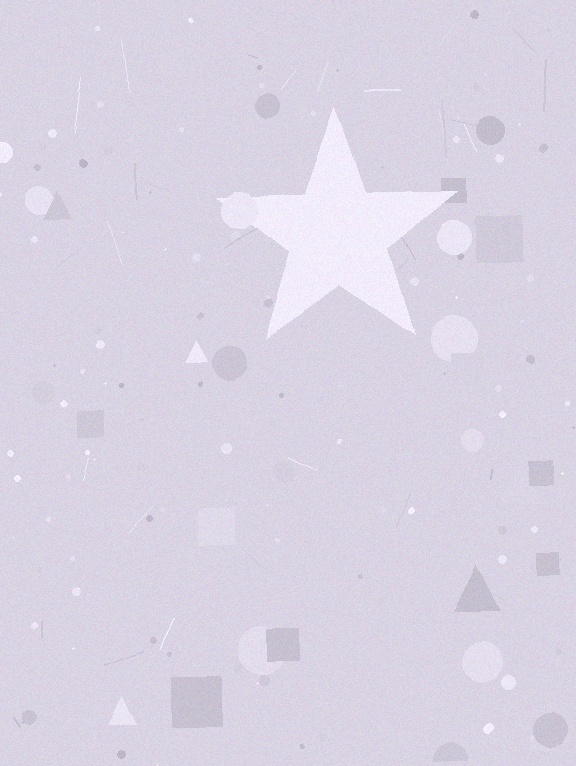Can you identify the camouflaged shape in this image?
The camouflaged shape is a star.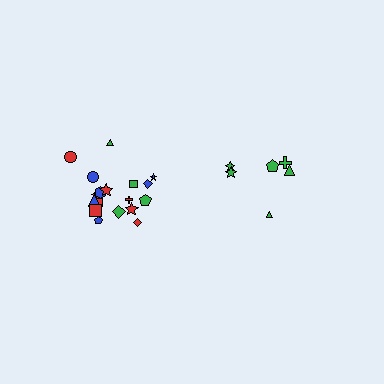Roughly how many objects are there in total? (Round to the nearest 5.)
Roughly 25 objects in total.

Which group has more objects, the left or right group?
The left group.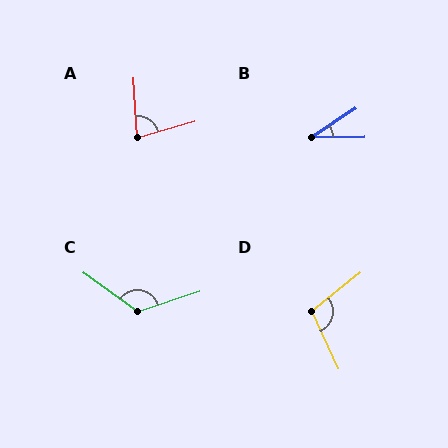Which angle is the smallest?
B, at approximately 33 degrees.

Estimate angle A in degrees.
Approximately 77 degrees.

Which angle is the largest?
C, at approximately 126 degrees.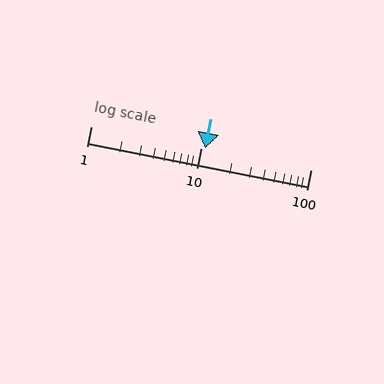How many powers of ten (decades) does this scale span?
The scale spans 2 decades, from 1 to 100.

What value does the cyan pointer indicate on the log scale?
The pointer indicates approximately 11.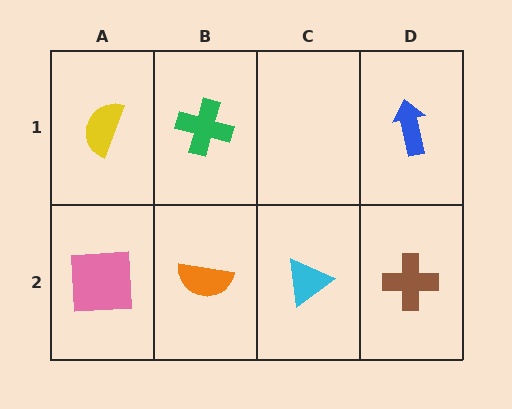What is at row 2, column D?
A brown cross.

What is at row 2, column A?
A pink square.